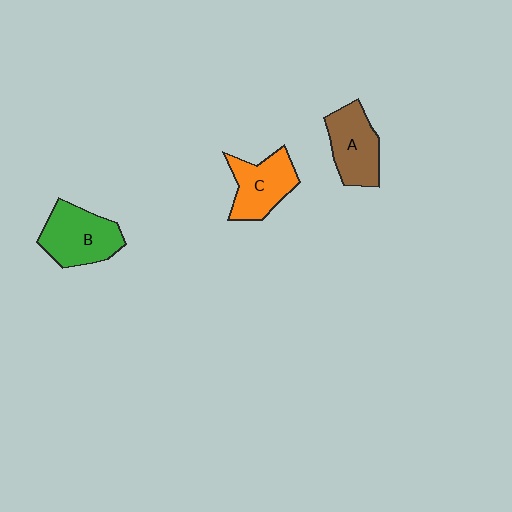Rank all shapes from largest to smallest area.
From largest to smallest: B (green), A (brown), C (orange).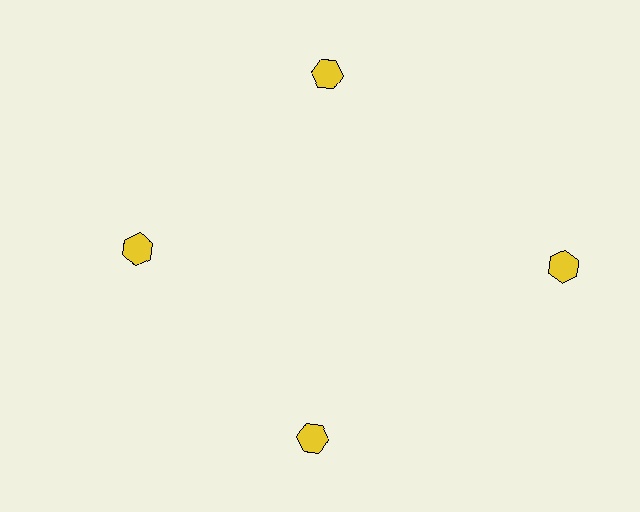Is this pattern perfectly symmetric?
No. The 4 yellow hexagons are arranged in a ring, but one element near the 3 o'clock position is pushed outward from the center, breaking the 4-fold rotational symmetry.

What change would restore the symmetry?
The symmetry would be restored by moving it inward, back onto the ring so that all 4 hexagons sit at equal angles and equal distance from the center.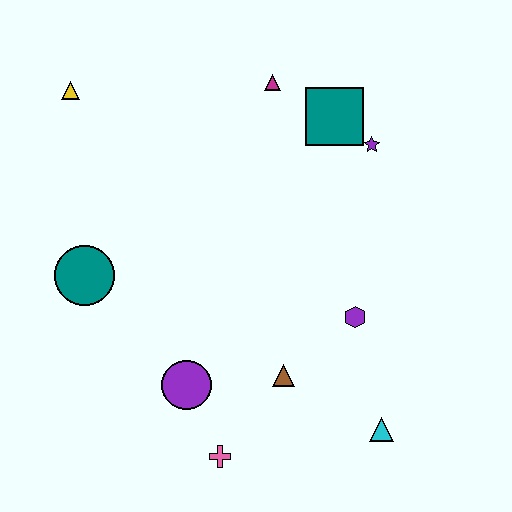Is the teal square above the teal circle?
Yes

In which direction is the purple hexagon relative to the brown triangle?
The purple hexagon is to the right of the brown triangle.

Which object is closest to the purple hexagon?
The brown triangle is closest to the purple hexagon.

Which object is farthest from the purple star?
The pink cross is farthest from the purple star.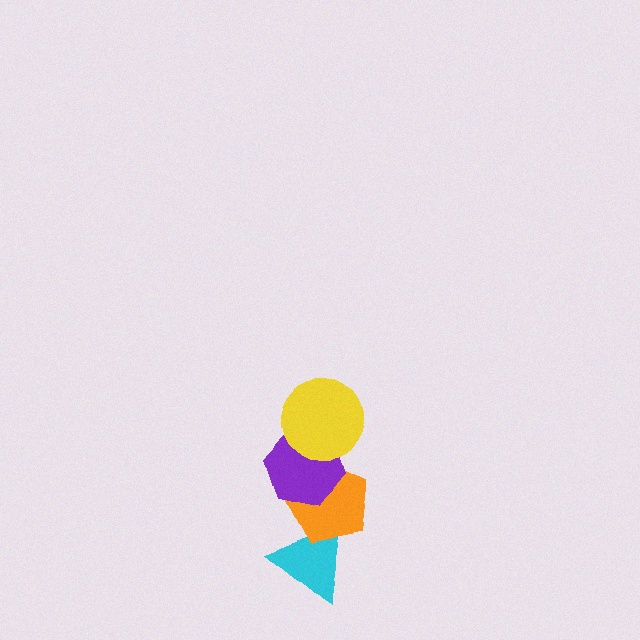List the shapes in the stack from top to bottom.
From top to bottom: the yellow circle, the purple hexagon, the orange pentagon, the cyan triangle.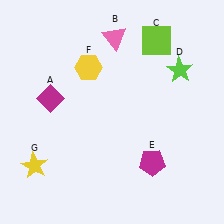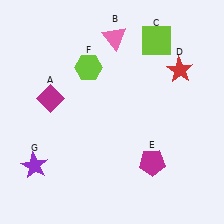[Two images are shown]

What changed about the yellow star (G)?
In Image 1, G is yellow. In Image 2, it changed to purple.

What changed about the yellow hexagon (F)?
In Image 1, F is yellow. In Image 2, it changed to lime.